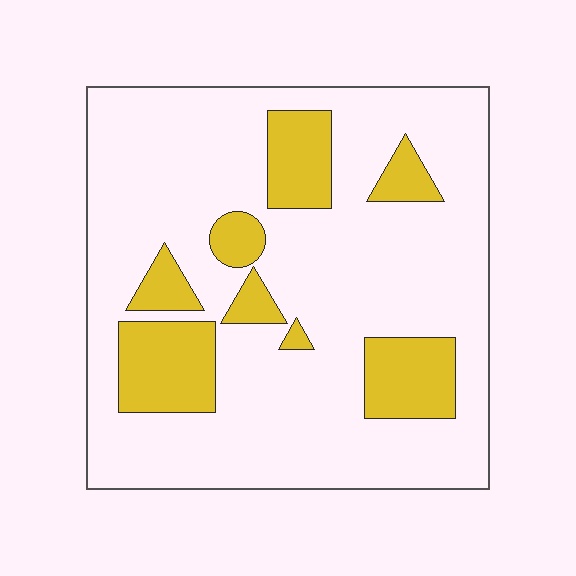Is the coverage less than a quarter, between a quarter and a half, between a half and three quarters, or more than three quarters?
Less than a quarter.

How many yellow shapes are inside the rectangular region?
8.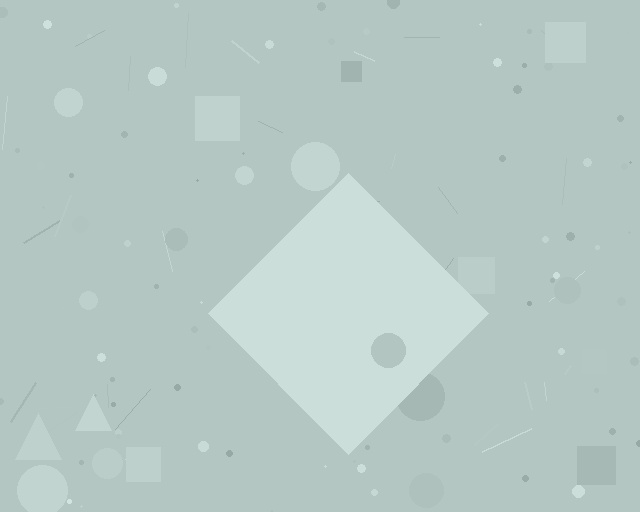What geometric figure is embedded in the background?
A diamond is embedded in the background.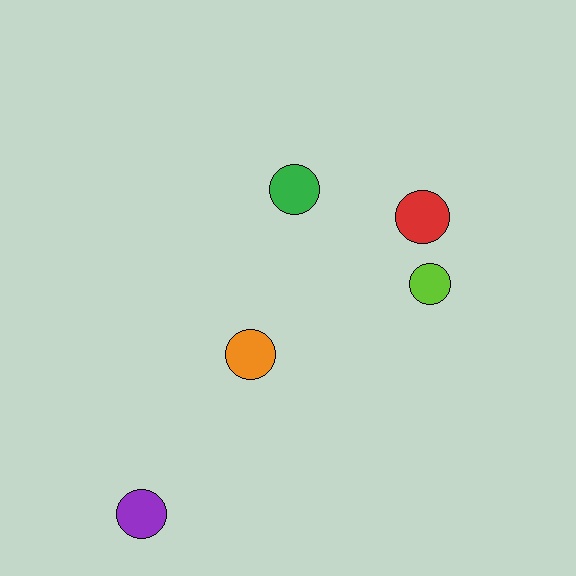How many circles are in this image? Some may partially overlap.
There are 5 circles.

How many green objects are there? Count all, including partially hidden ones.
There is 1 green object.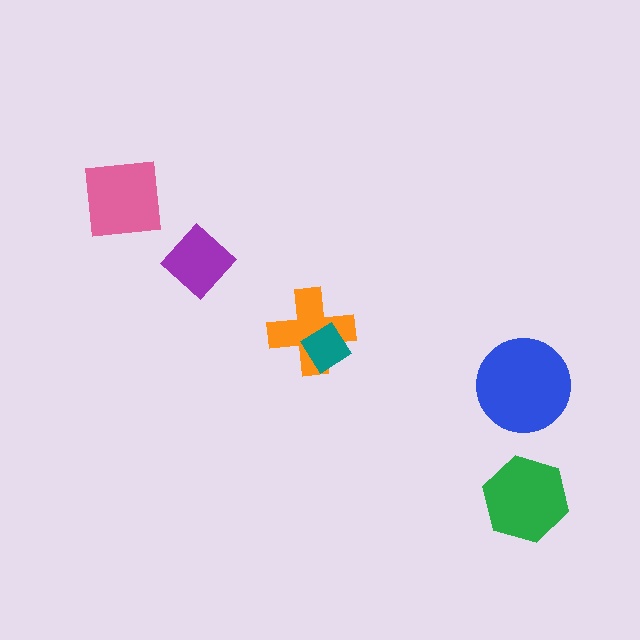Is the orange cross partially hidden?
Yes, it is partially covered by another shape.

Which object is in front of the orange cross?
The teal diamond is in front of the orange cross.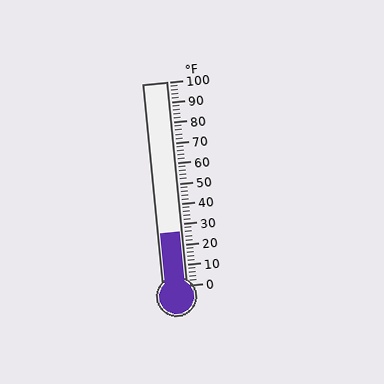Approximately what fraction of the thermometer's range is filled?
The thermometer is filled to approximately 25% of its range.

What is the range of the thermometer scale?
The thermometer scale ranges from 0°F to 100°F.